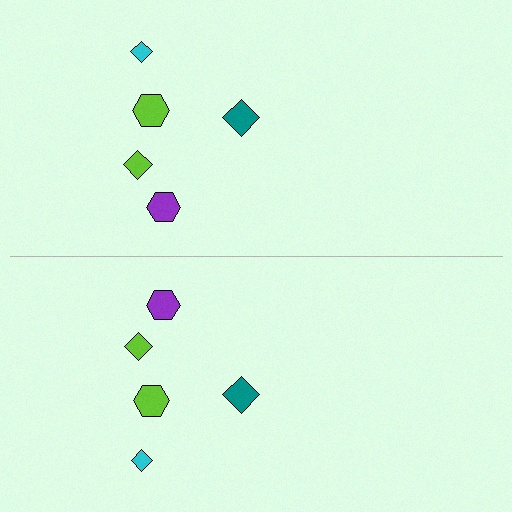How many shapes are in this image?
There are 10 shapes in this image.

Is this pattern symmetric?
Yes, this pattern has bilateral (reflection) symmetry.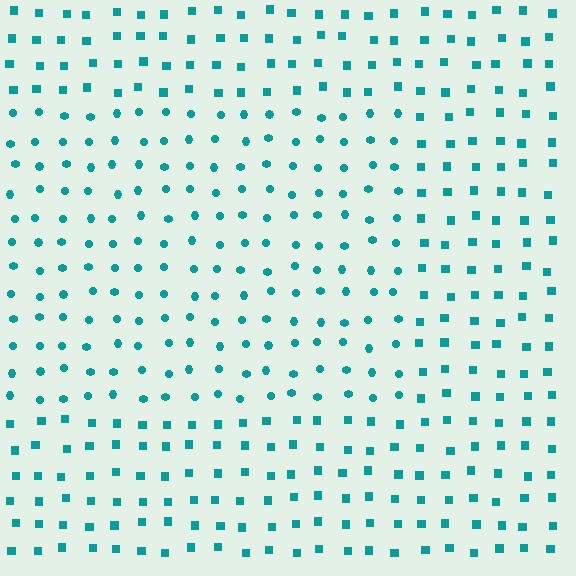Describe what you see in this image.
The image is filled with small teal elements arranged in a uniform grid. A rectangle-shaped region contains circles, while the surrounding area contains squares. The boundary is defined purely by the change in element shape.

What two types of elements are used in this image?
The image uses circles inside the rectangle region and squares outside it.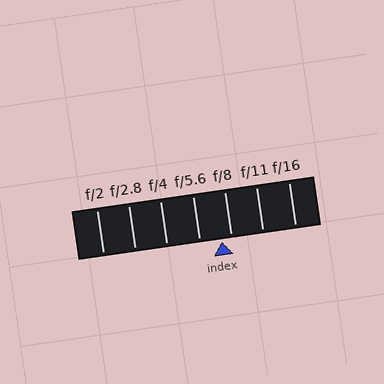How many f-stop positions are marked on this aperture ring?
There are 7 f-stop positions marked.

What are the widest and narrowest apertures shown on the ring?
The widest aperture shown is f/2 and the narrowest is f/16.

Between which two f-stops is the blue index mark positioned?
The index mark is between f/5.6 and f/8.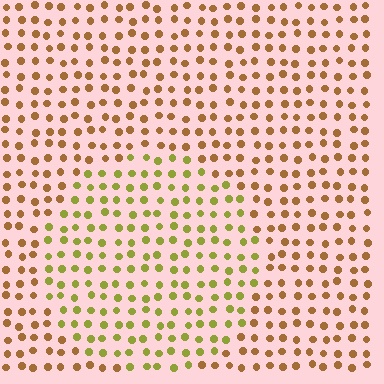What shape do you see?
I see a circle.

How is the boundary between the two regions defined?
The boundary is defined purely by a slight shift in hue (about 41 degrees). Spacing, size, and orientation are identical on both sides.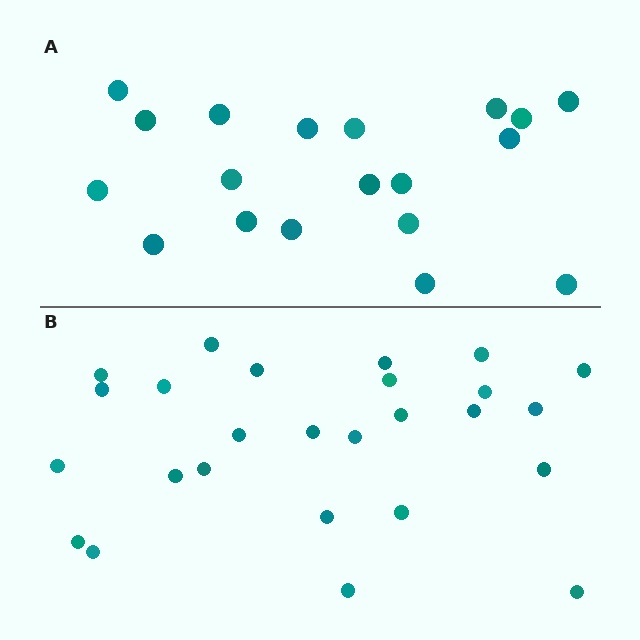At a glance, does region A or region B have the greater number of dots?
Region B (the bottom region) has more dots.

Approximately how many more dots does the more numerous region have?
Region B has roughly 8 or so more dots than region A.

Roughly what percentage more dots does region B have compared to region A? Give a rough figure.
About 35% more.